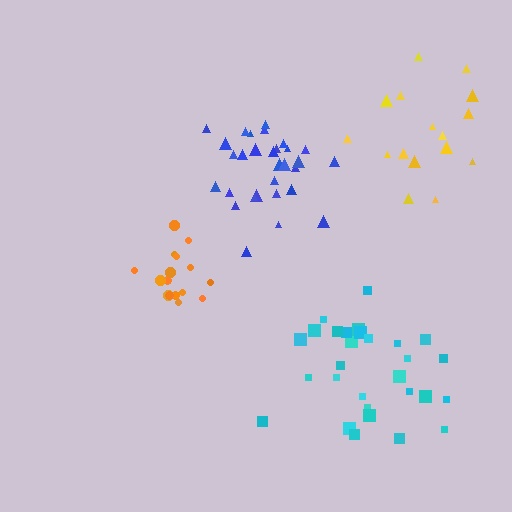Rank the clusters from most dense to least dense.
blue, orange, cyan, yellow.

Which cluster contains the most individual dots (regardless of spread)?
Cyan (30).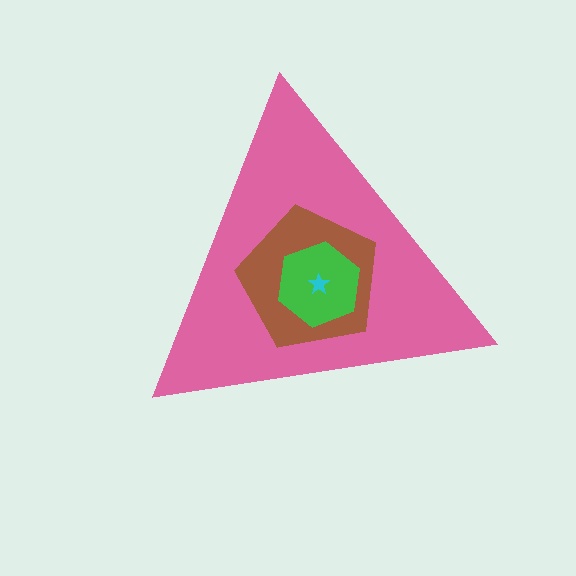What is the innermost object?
The cyan star.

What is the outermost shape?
The pink triangle.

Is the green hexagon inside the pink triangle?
Yes.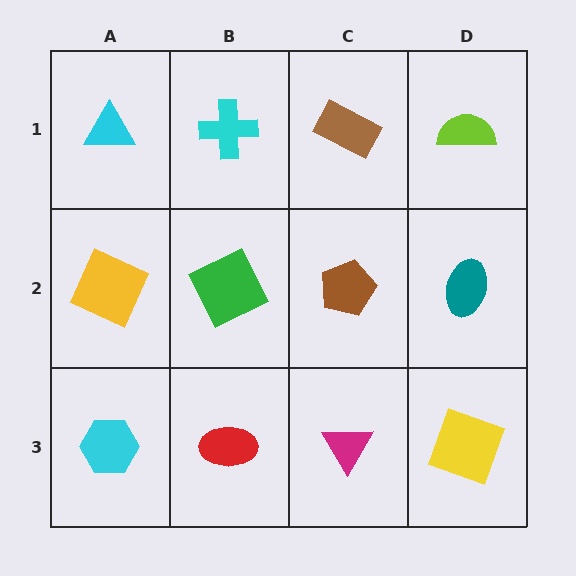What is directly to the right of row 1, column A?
A cyan cross.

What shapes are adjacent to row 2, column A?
A cyan triangle (row 1, column A), a cyan hexagon (row 3, column A), a green square (row 2, column B).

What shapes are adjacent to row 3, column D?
A teal ellipse (row 2, column D), a magenta triangle (row 3, column C).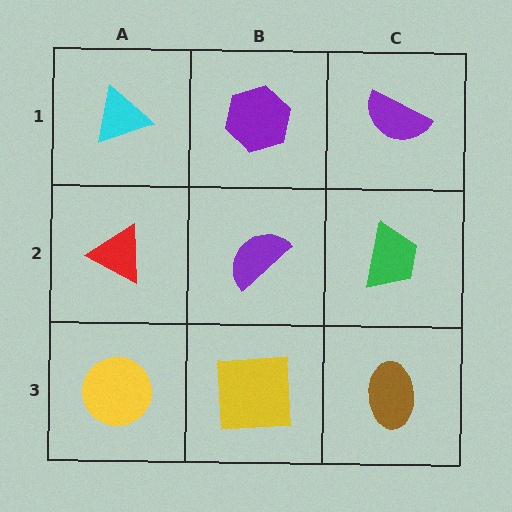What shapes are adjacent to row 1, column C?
A green trapezoid (row 2, column C), a purple hexagon (row 1, column B).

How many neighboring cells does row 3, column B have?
3.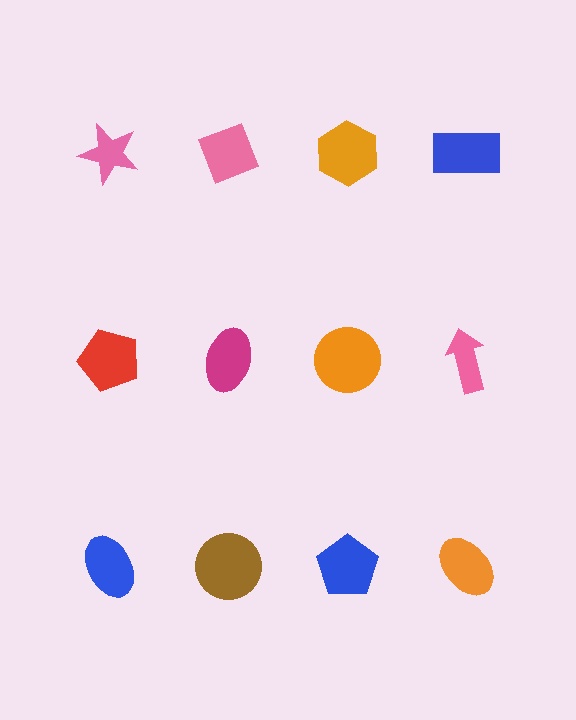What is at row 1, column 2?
A pink diamond.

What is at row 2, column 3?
An orange circle.